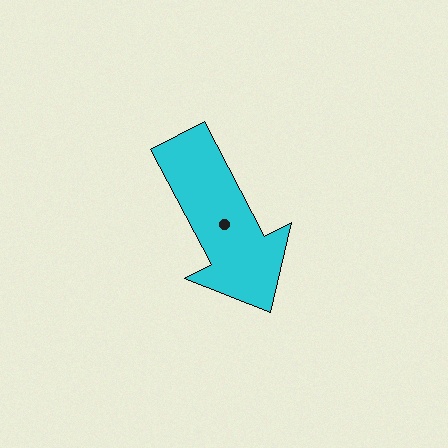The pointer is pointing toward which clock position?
Roughly 5 o'clock.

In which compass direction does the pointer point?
Southeast.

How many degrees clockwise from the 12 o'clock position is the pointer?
Approximately 152 degrees.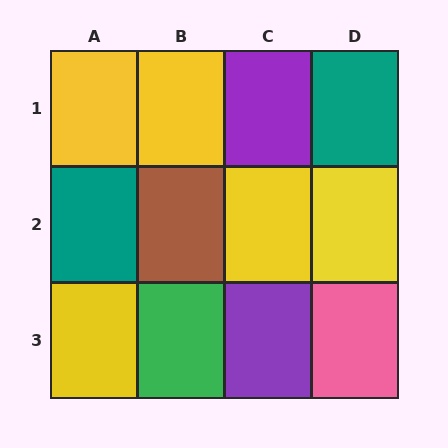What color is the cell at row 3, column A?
Yellow.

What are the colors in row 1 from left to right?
Yellow, yellow, purple, teal.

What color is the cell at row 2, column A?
Teal.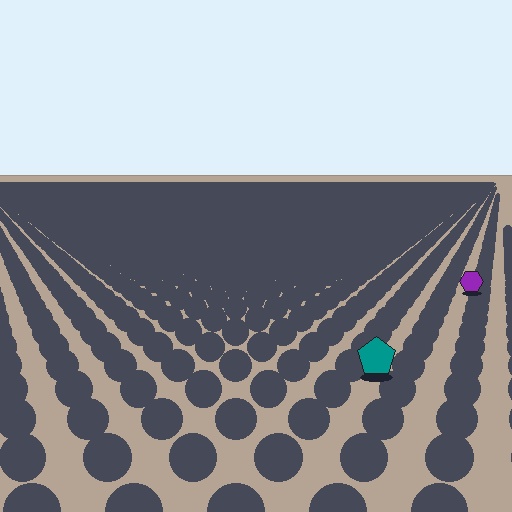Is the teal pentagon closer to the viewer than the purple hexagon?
Yes. The teal pentagon is closer — you can tell from the texture gradient: the ground texture is coarser near it.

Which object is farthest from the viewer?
The purple hexagon is farthest from the viewer. It appears smaller and the ground texture around it is denser.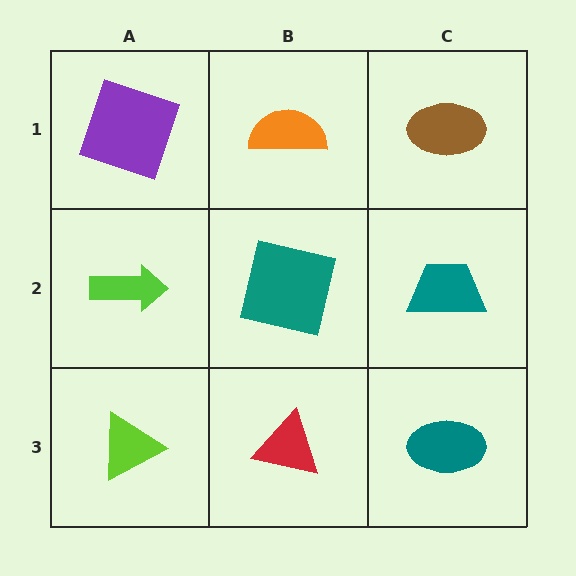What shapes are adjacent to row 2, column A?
A purple square (row 1, column A), a lime triangle (row 3, column A), a teal square (row 2, column B).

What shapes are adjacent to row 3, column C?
A teal trapezoid (row 2, column C), a red triangle (row 3, column B).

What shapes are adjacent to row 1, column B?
A teal square (row 2, column B), a purple square (row 1, column A), a brown ellipse (row 1, column C).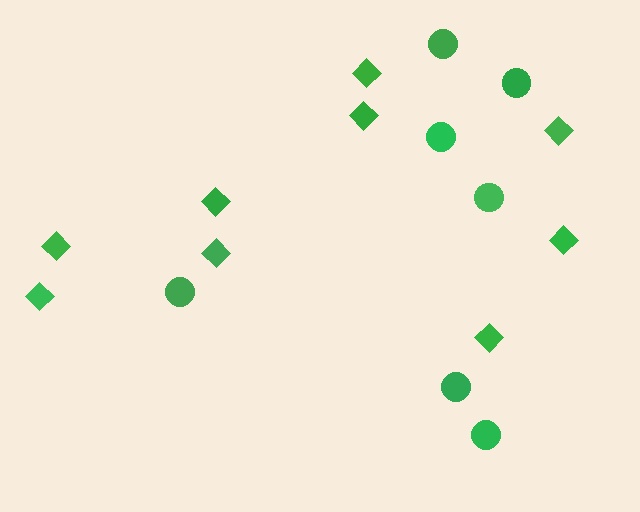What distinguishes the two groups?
There are 2 groups: one group of circles (7) and one group of diamonds (9).